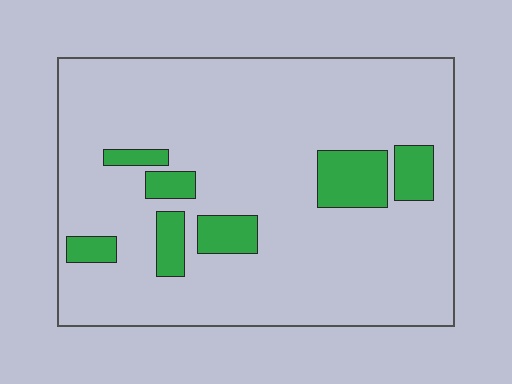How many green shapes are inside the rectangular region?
7.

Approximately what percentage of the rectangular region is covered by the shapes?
Approximately 15%.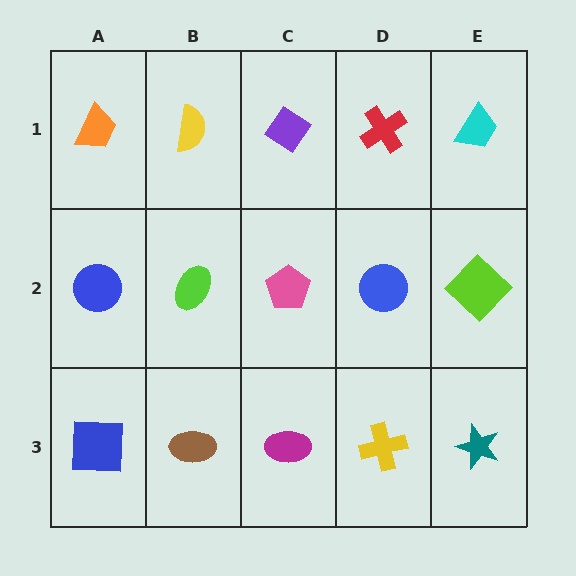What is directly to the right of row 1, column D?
A cyan trapezoid.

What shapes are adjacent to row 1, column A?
A blue circle (row 2, column A), a yellow semicircle (row 1, column B).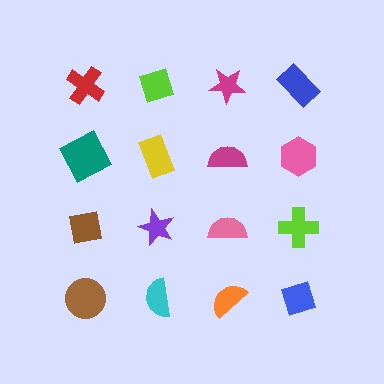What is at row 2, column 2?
A yellow rectangle.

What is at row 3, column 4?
A lime cross.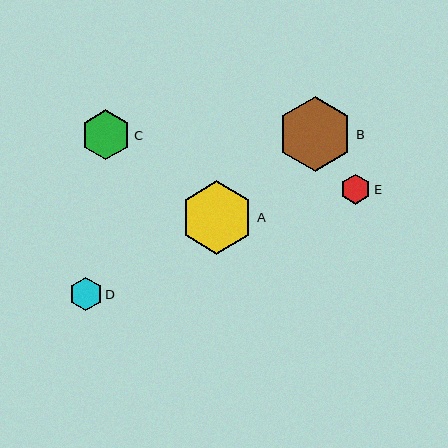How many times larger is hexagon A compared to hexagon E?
Hexagon A is approximately 2.5 times the size of hexagon E.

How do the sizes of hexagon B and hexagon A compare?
Hexagon B and hexagon A are approximately the same size.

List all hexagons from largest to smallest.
From largest to smallest: B, A, C, D, E.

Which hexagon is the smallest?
Hexagon E is the smallest with a size of approximately 30 pixels.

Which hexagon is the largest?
Hexagon B is the largest with a size of approximately 75 pixels.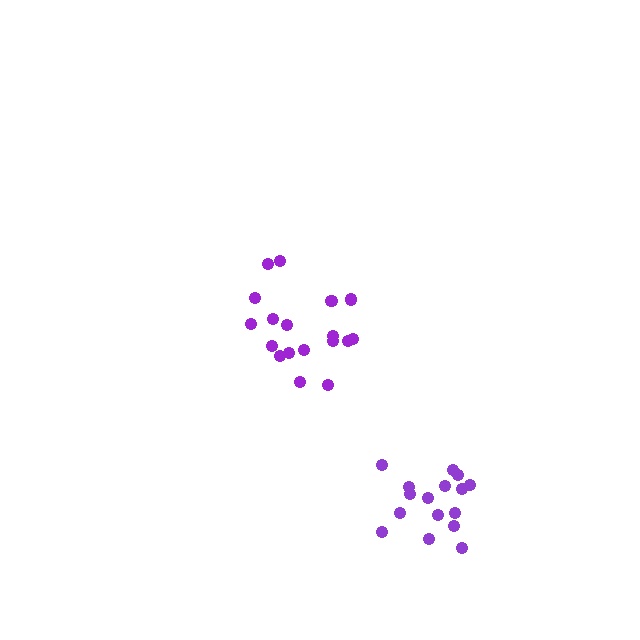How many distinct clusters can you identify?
There are 2 distinct clusters.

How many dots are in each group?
Group 1: 18 dots, Group 2: 16 dots (34 total).